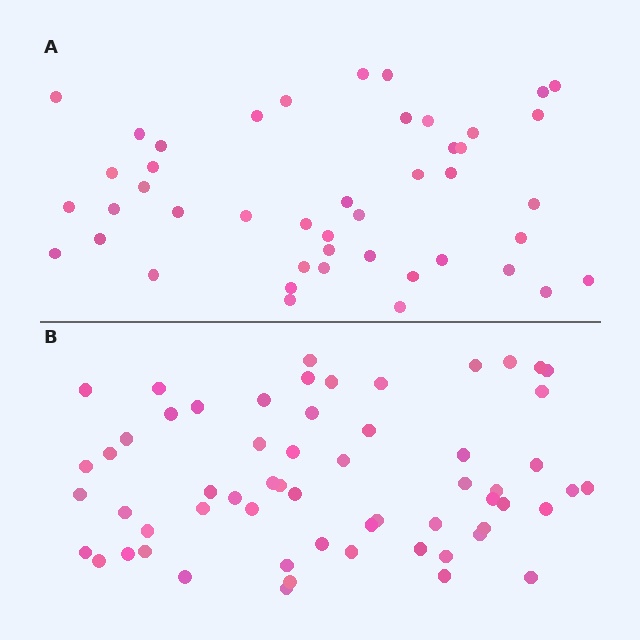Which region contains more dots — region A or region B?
Region B (the bottom region) has more dots.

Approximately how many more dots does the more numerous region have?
Region B has approximately 15 more dots than region A.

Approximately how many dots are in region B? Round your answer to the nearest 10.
About 60 dots.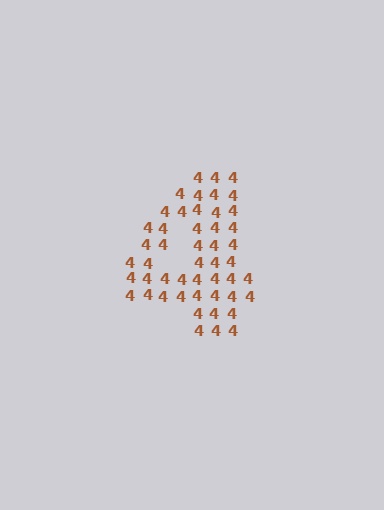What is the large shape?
The large shape is the digit 4.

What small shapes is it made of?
It is made of small digit 4's.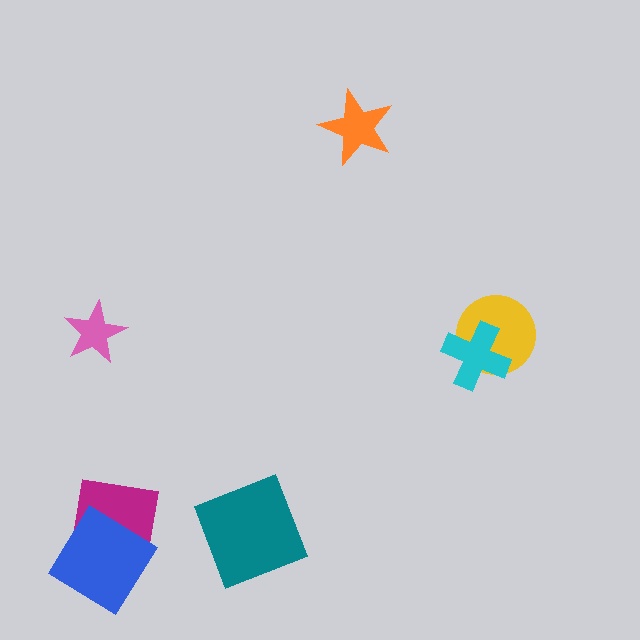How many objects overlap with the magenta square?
1 object overlaps with the magenta square.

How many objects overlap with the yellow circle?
1 object overlaps with the yellow circle.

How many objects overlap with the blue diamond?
1 object overlaps with the blue diamond.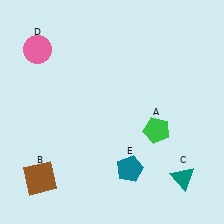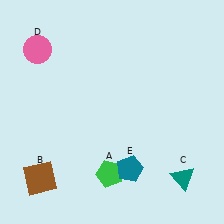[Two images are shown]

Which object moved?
The green pentagon (A) moved left.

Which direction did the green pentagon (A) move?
The green pentagon (A) moved left.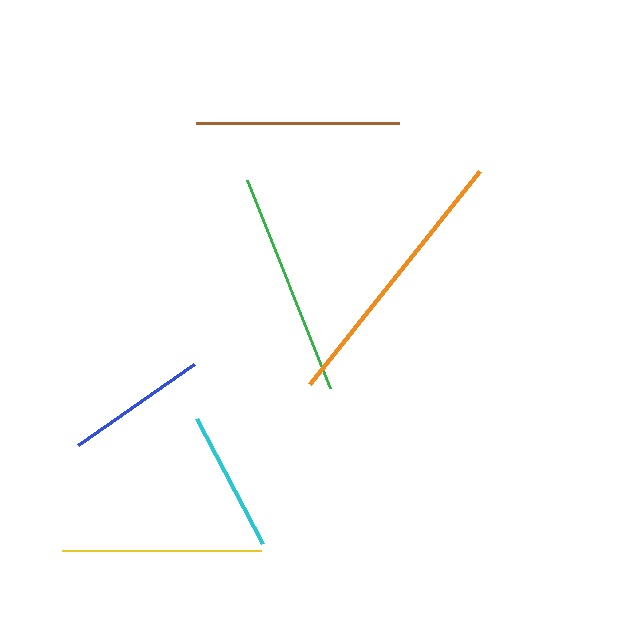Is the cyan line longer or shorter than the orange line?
The orange line is longer than the cyan line.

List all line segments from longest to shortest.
From longest to shortest: orange, green, brown, yellow, cyan, blue.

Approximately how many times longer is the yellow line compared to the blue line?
The yellow line is approximately 1.4 times the length of the blue line.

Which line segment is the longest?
The orange line is the longest at approximately 273 pixels.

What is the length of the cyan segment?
The cyan segment is approximately 142 pixels long.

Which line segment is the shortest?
The blue line is the shortest at approximately 142 pixels.